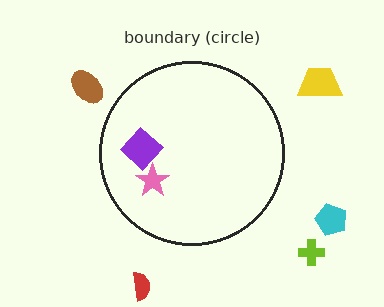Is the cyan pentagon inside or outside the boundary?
Outside.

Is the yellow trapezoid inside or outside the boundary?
Outside.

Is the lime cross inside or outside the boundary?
Outside.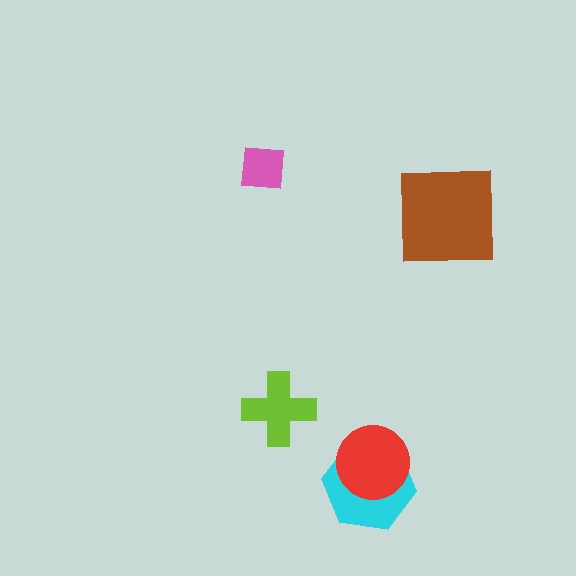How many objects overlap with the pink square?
0 objects overlap with the pink square.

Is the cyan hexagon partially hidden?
Yes, it is partially covered by another shape.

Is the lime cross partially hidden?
No, no other shape covers it.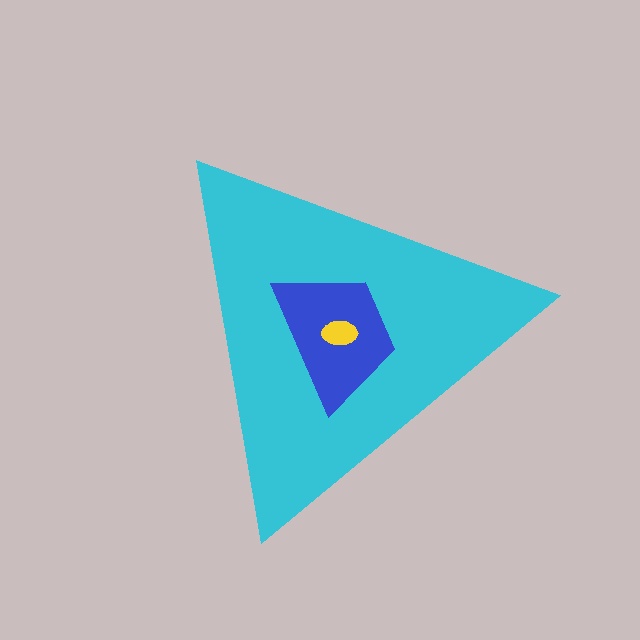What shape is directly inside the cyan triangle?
The blue trapezoid.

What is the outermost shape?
The cyan triangle.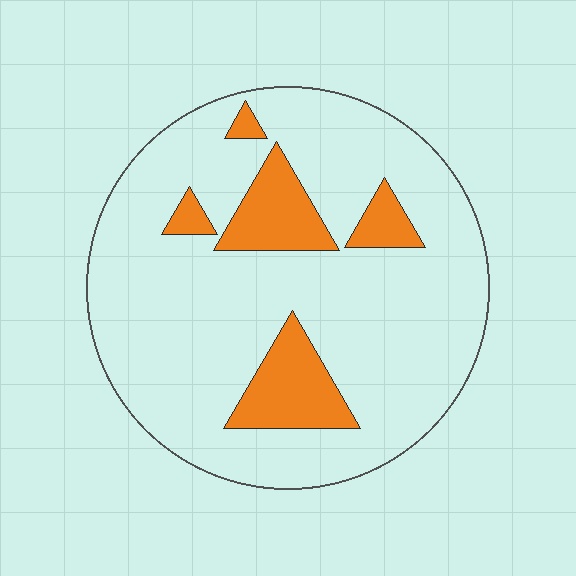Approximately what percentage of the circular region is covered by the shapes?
Approximately 15%.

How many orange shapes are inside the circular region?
5.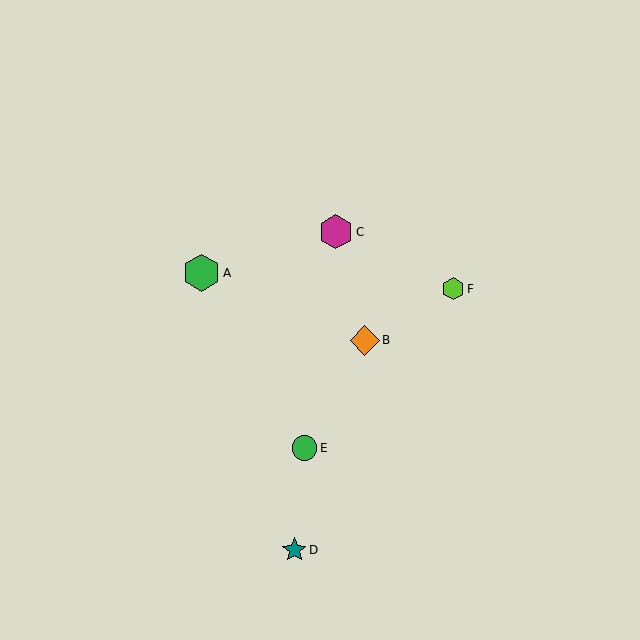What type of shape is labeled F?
Shape F is a lime hexagon.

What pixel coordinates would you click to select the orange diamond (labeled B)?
Click at (365, 340) to select the orange diamond B.